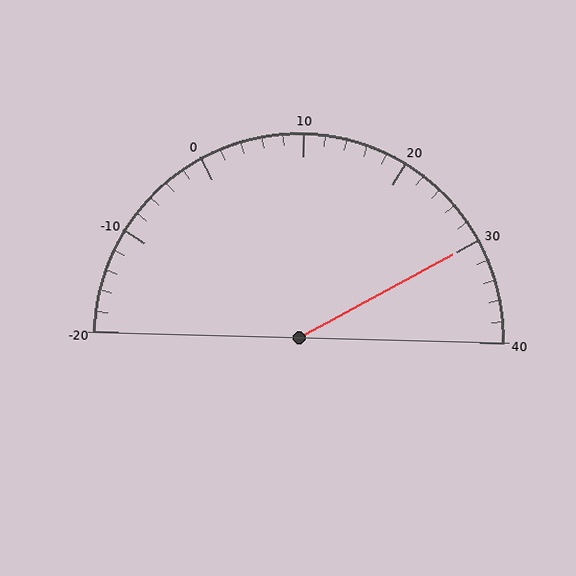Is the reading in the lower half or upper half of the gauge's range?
The reading is in the upper half of the range (-20 to 40).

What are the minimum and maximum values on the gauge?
The gauge ranges from -20 to 40.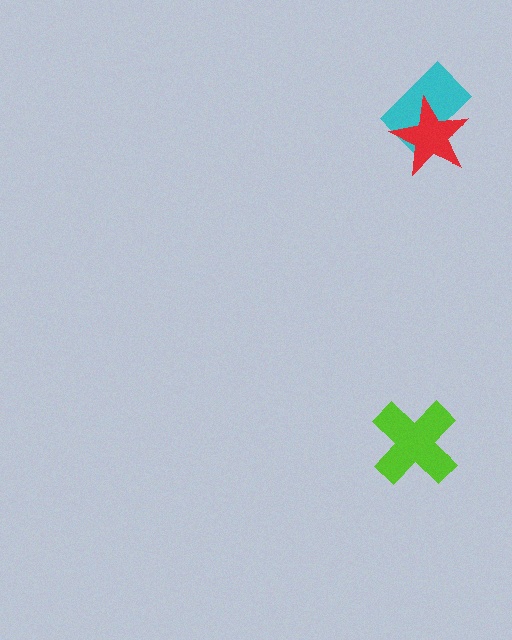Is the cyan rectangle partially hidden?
Yes, it is partially covered by another shape.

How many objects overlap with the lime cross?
0 objects overlap with the lime cross.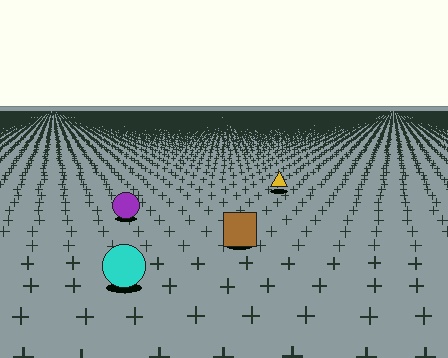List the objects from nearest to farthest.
From nearest to farthest: the cyan circle, the brown square, the purple circle, the yellow triangle.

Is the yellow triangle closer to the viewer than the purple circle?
No. The purple circle is closer — you can tell from the texture gradient: the ground texture is coarser near it.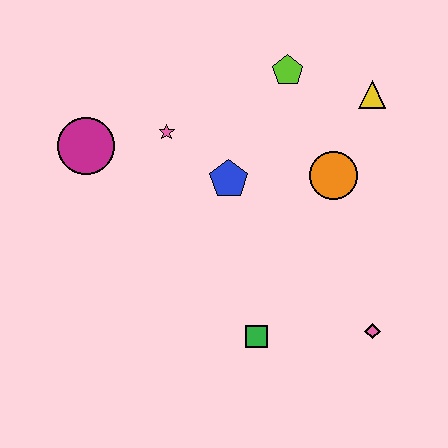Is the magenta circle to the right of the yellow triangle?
No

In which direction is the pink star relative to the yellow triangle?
The pink star is to the left of the yellow triangle.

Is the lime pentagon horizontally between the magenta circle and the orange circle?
Yes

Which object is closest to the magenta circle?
The pink star is closest to the magenta circle.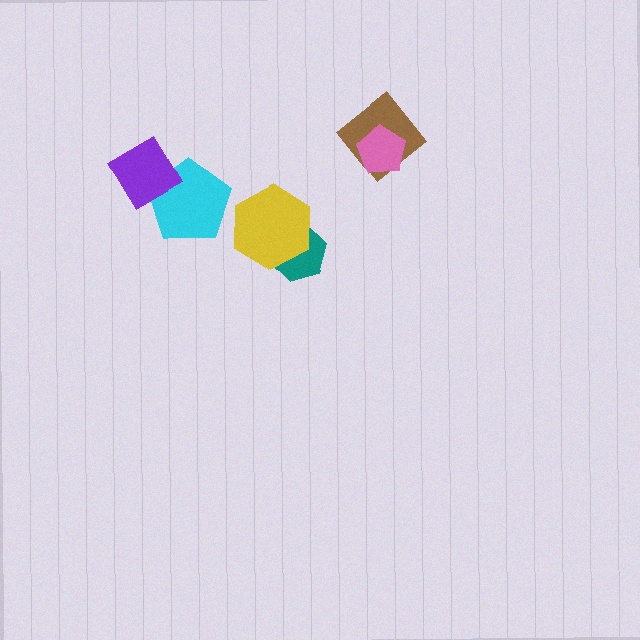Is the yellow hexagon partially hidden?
No, no other shape covers it.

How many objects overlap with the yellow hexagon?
1 object overlaps with the yellow hexagon.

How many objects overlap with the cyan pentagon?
1 object overlaps with the cyan pentagon.